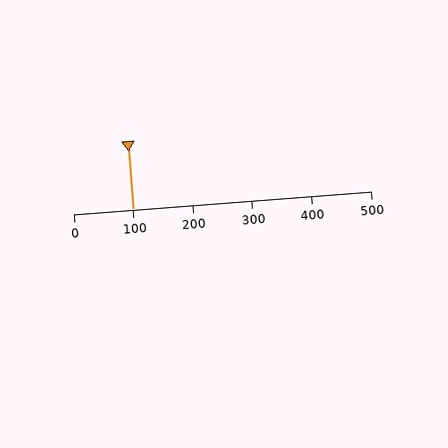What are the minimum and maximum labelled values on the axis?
The axis runs from 0 to 500.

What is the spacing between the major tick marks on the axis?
The major ticks are spaced 100 apart.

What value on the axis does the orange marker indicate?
The marker indicates approximately 100.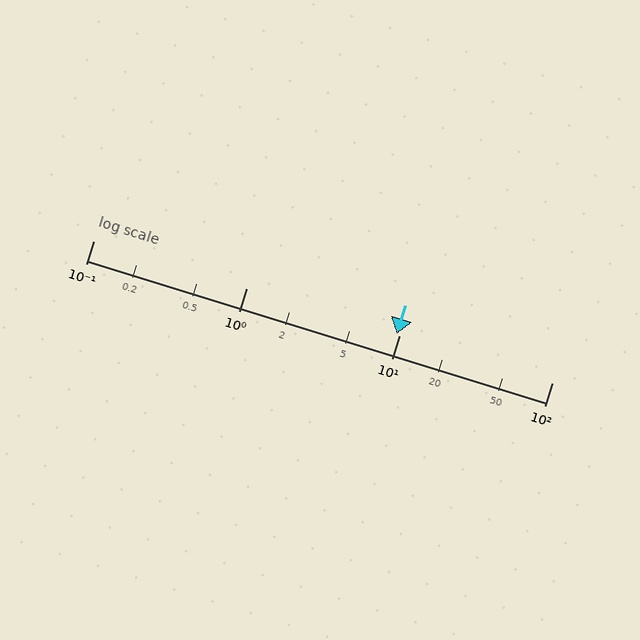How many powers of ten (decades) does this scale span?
The scale spans 3 decades, from 0.1 to 100.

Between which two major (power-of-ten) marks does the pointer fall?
The pointer is between 1 and 10.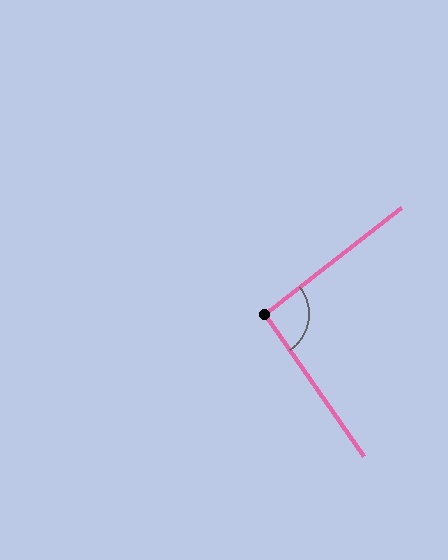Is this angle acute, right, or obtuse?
It is approximately a right angle.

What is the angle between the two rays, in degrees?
Approximately 93 degrees.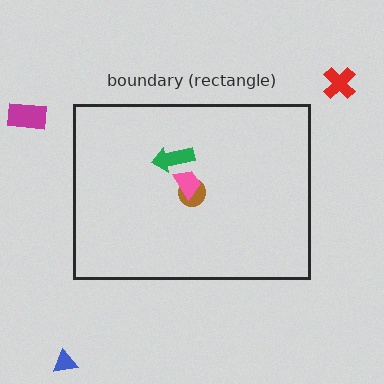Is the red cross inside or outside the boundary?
Outside.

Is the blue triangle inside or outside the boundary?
Outside.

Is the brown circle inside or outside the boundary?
Inside.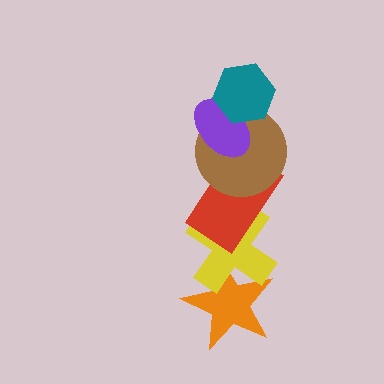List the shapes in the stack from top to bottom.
From top to bottom: the teal hexagon, the purple ellipse, the brown circle, the red rectangle, the yellow cross, the orange star.